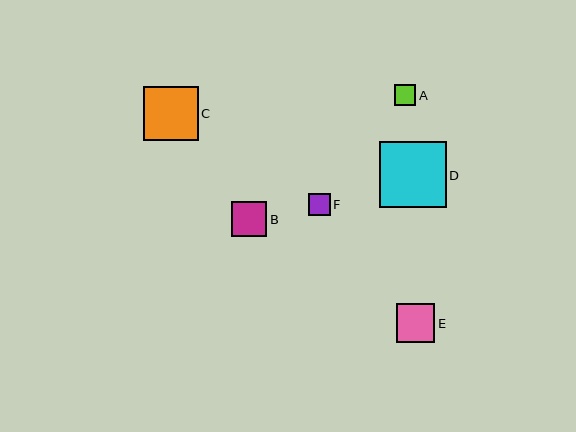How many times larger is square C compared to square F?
Square C is approximately 2.5 times the size of square F.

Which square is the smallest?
Square A is the smallest with a size of approximately 21 pixels.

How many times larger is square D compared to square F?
Square D is approximately 3.1 times the size of square F.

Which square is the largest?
Square D is the largest with a size of approximately 66 pixels.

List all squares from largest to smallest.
From largest to smallest: D, C, E, B, F, A.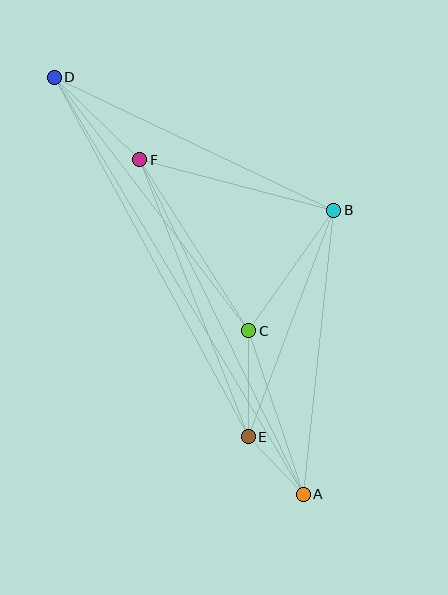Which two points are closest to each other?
Points A and E are closest to each other.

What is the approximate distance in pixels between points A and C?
The distance between A and C is approximately 173 pixels.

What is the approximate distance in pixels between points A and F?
The distance between A and F is approximately 372 pixels.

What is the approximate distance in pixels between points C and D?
The distance between C and D is approximately 319 pixels.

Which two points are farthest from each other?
Points A and D are farthest from each other.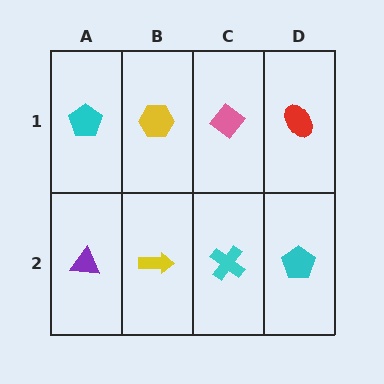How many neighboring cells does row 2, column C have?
3.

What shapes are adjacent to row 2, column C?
A pink diamond (row 1, column C), a yellow arrow (row 2, column B), a cyan pentagon (row 2, column D).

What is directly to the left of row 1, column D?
A pink diamond.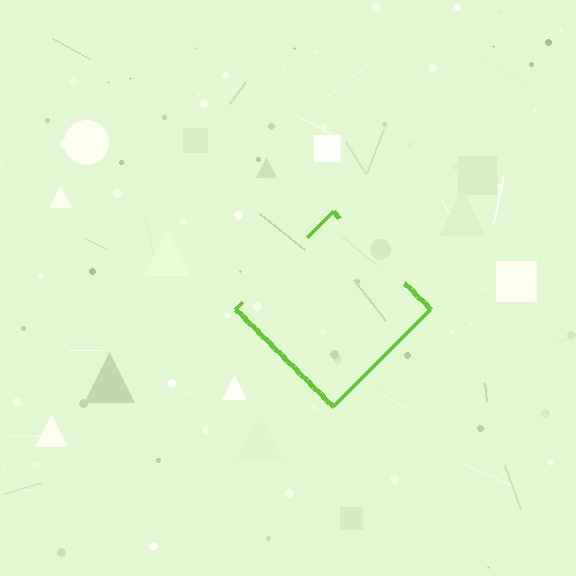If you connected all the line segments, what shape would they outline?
They would outline a diamond.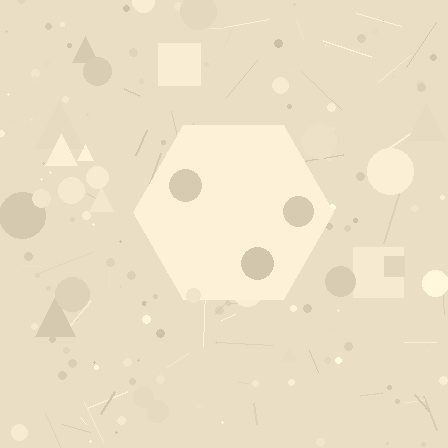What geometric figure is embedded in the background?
A hexagon is embedded in the background.